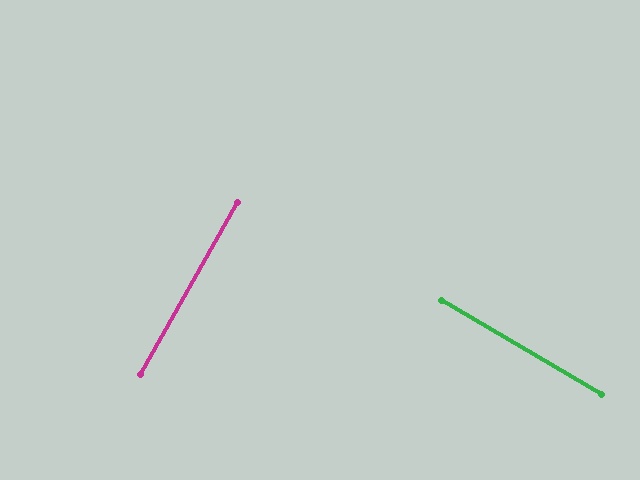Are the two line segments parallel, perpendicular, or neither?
Perpendicular — they meet at approximately 89°.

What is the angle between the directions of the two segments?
Approximately 89 degrees.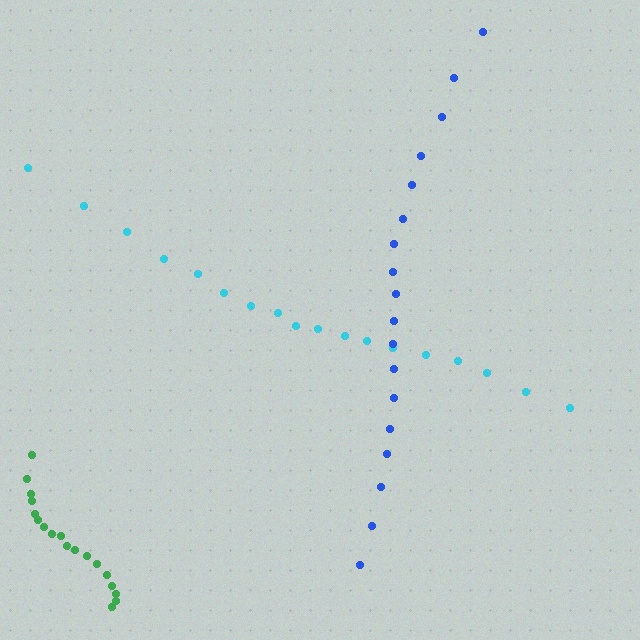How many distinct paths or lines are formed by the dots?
There are 3 distinct paths.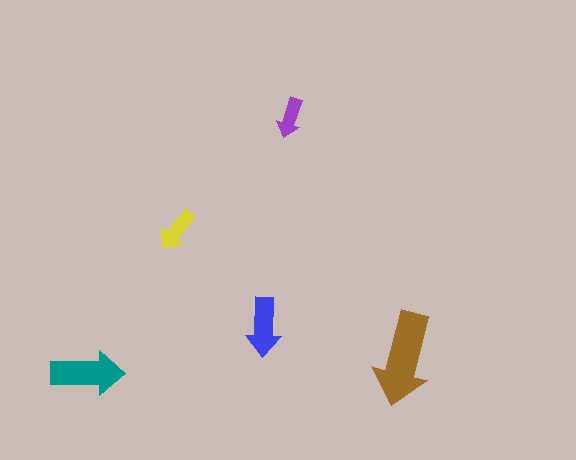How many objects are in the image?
There are 5 objects in the image.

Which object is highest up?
The purple arrow is topmost.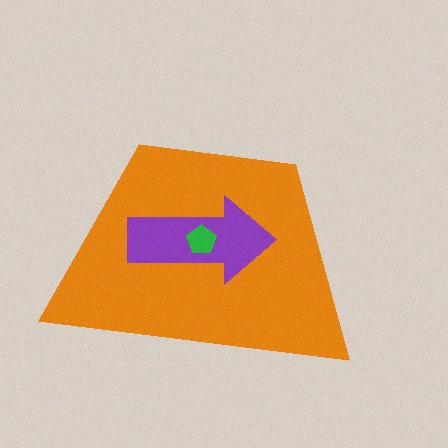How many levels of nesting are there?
3.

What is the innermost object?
The green pentagon.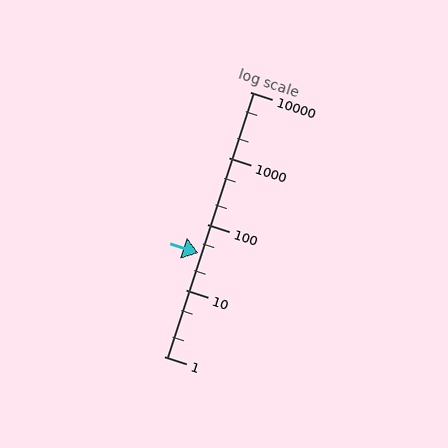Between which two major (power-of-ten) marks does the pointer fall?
The pointer is between 10 and 100.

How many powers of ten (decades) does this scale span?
The scale spans 4 decades, from 1 to 10000.